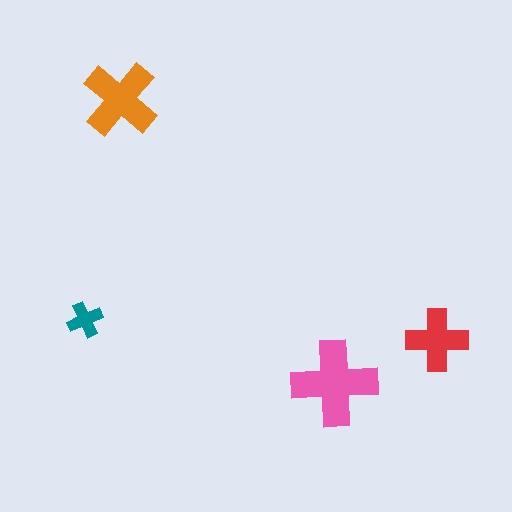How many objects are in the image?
There are 4 objects in the image.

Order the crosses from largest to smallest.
the pink one, the orange one, the red one, the teal one.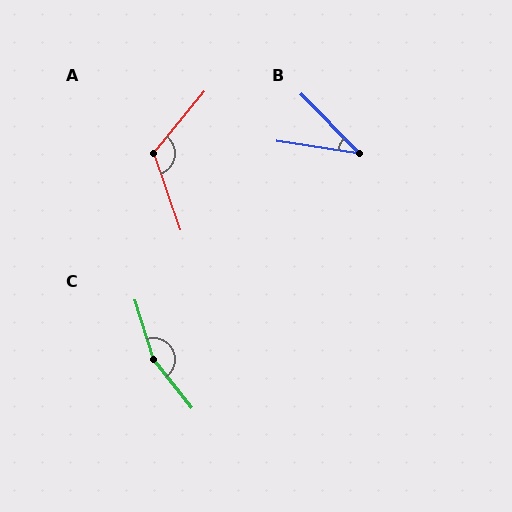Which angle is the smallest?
B, at approximately 37 degrees.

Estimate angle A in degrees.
Approximately 122 degrees.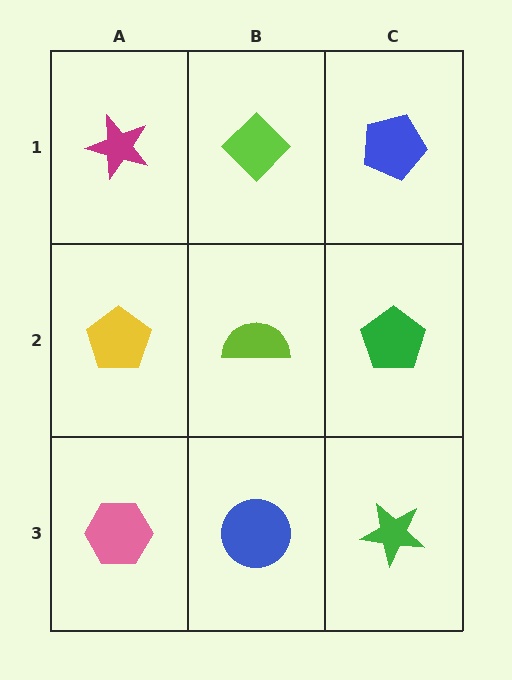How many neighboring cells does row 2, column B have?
4.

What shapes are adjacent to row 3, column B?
A lime semicircle (row 2, column B), a pink hexagon (row 3, column A), a green star (row 3, column C).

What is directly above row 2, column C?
A blue pentagon.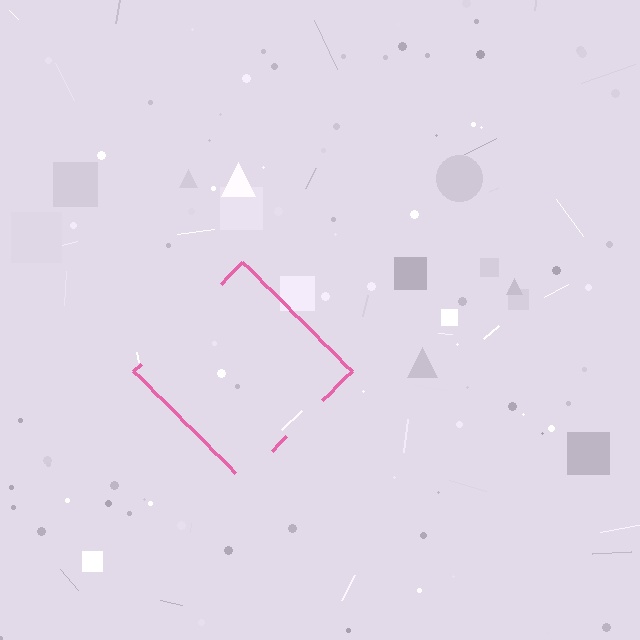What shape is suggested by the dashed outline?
The dashed outline suggests a diamond.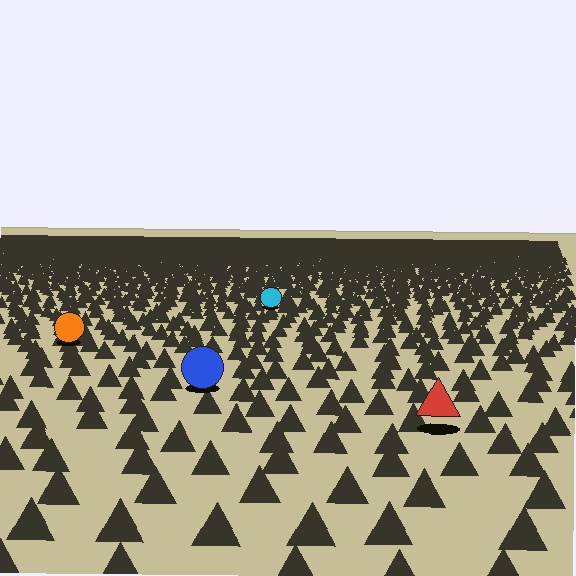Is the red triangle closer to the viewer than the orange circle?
Yes. The red triangle is closer — you can tell from the texture gradient: the ground texture is coarser near it.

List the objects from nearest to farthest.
From nearest to farthest: the red triangle, the blue circle, the orange circle, the cyan circle.